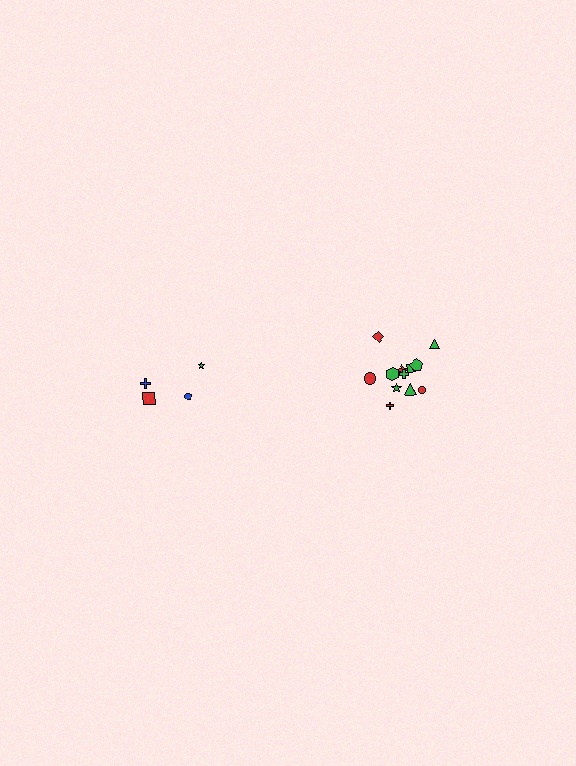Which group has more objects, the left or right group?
The right group.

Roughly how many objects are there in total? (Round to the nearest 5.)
Roughly 15 objects in total.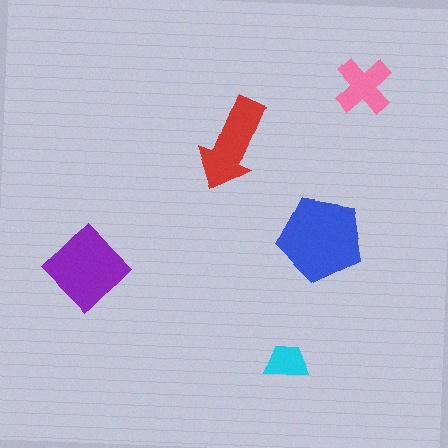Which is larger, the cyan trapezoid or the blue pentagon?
The blue pentagon.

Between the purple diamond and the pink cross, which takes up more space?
The purple diamond.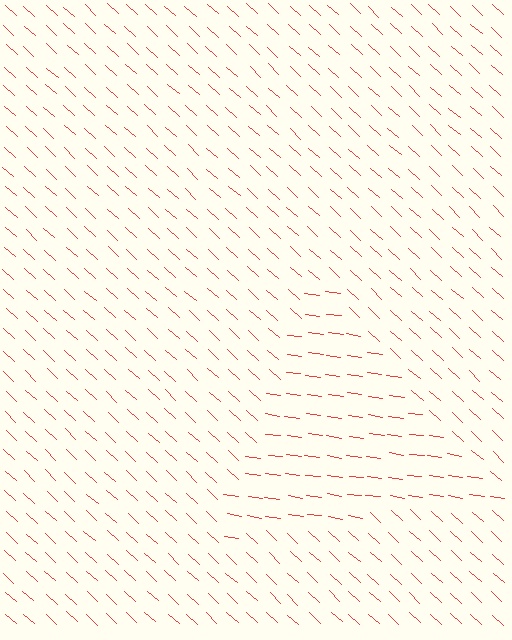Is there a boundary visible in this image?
Yes, there is a texture boundary formed by a change in line orientation.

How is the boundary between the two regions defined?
The boundary is defined purely by a change in line orientation (approximately 34 degrees difference). All lines are the same color and thickness.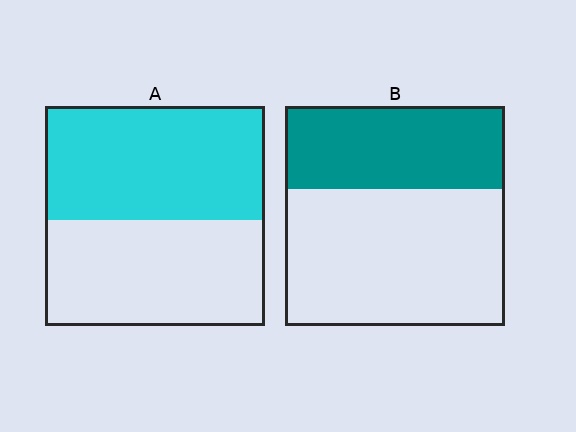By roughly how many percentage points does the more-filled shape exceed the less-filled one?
By roughly 15 percentage points (A over B).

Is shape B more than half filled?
No.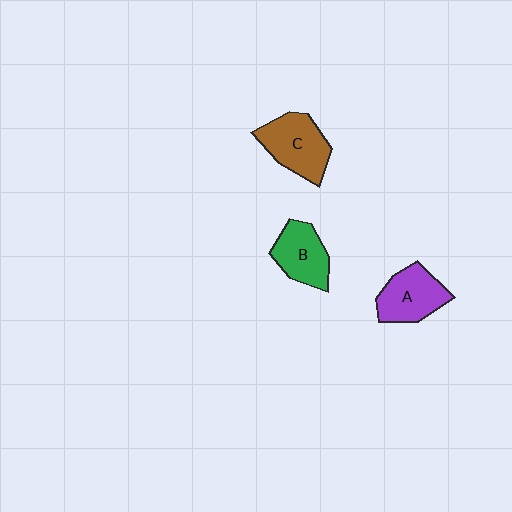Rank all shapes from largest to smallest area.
From largest to smallest: C (brown), A (purple), B (green).